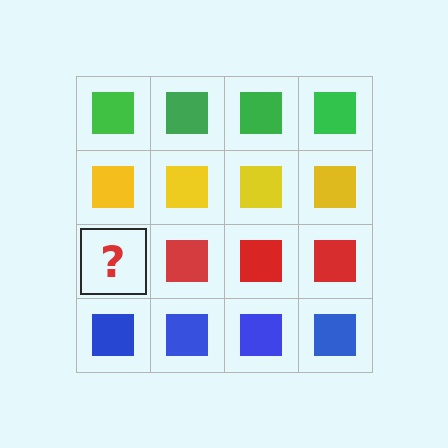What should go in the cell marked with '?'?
The missing cell should contain a red square.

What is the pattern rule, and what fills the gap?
The rule is that each row has a consistent color. The gap should be filled with a red square.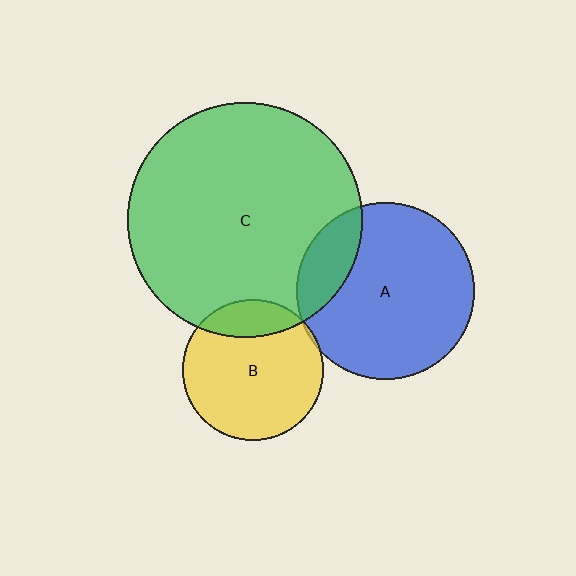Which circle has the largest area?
Circle C (green).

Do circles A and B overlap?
Yes.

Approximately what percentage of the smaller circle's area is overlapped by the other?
Approximately 5%.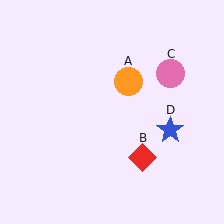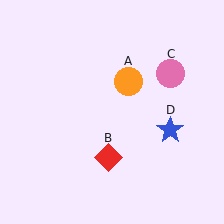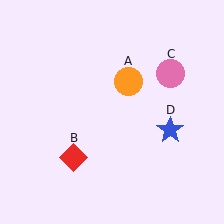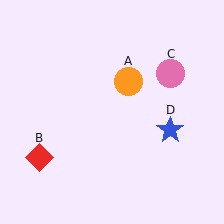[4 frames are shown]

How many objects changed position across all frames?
1 object changed position: red diamond (object B).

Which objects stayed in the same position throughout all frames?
Orange circle (object A) and pink circle (object C) and blue star (object D) remained stationary.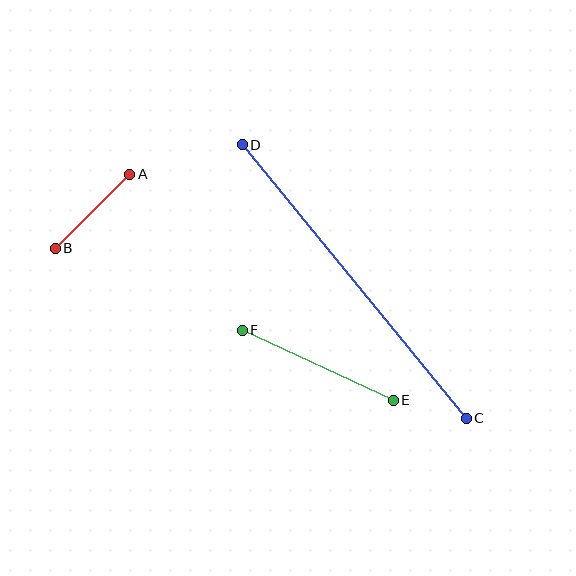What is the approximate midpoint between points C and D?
The midpoint is at approximately (354, 282) pixels.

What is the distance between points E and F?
The distance is approximately 167 pixels.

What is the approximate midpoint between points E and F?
The midpoint is at approximately (318, 365) pixels.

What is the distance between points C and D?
The distance is approximately 354 pixels.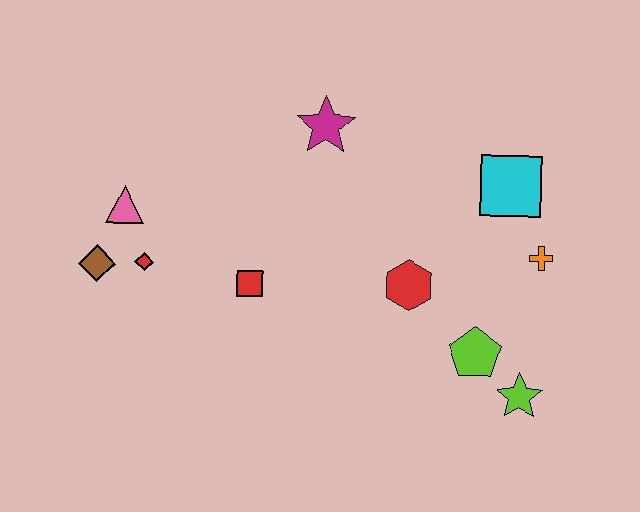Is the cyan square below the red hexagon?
No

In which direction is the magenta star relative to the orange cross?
The magenta star is to the left of the orange cross.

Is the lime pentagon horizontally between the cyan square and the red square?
Yes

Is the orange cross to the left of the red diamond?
No